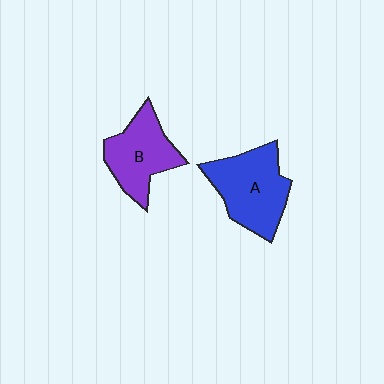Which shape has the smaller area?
Shape B (purple).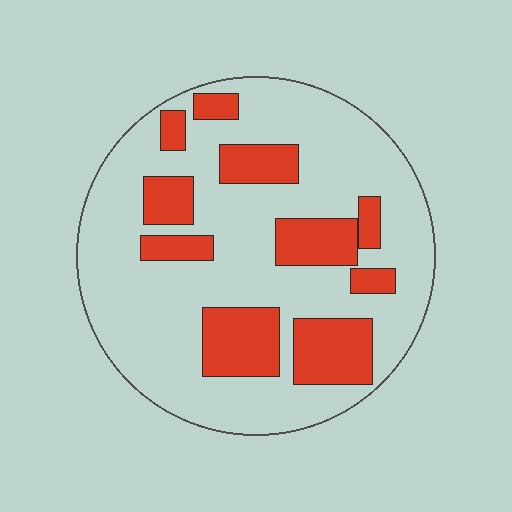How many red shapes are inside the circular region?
10.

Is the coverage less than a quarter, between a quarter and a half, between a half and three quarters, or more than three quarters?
Between a quarter and a half.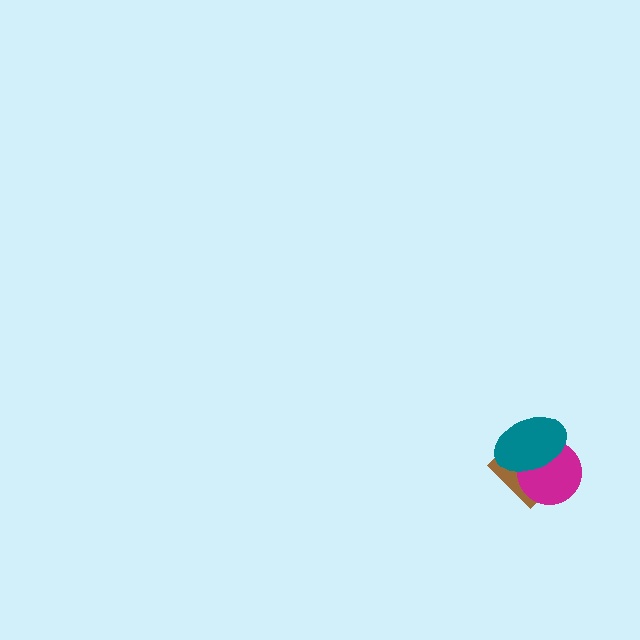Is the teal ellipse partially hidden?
No, no other shape covers it.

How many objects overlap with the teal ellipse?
2 objects overlap with the teal ellipse.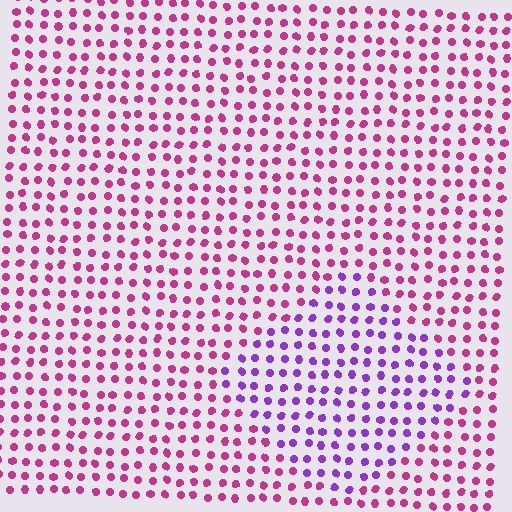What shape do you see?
I see a diamond.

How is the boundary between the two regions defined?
The boundary is defined purely by a slight shift in hue (about 44 degrees). Spacing, size, and orientation are identical on both sides.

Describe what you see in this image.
The image is filled with small magenta elements in a uniform arrangement. A diamond-shaped region is visible where the elements are tinted to a slightly different hue, forming a subtle color boundary.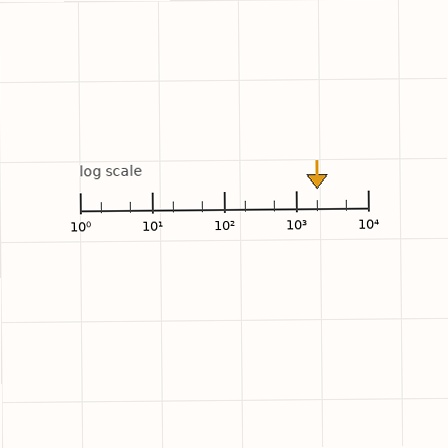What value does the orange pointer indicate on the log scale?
The pointer indicates approximately 2000.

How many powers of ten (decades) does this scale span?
The scale spans 4 decades, from 1 to 10000.